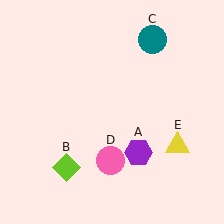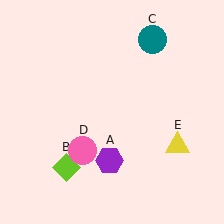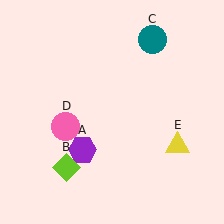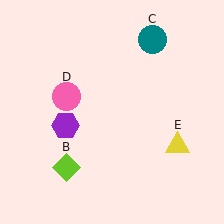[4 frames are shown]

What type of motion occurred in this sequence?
The purple hexagon (object A), pink circle (object D) rotated clockwise around the center of the scene.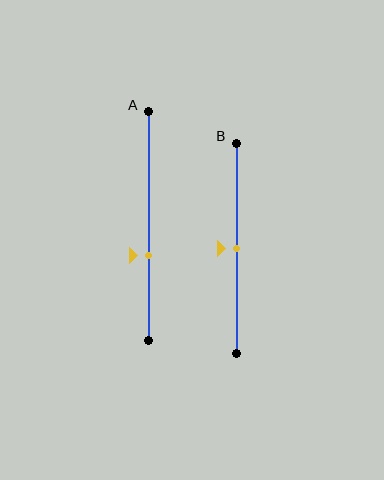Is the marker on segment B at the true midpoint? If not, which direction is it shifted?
Yes, the marker on segment B is at the true midpoint.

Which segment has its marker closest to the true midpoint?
Segment B has its marker closest to the true midpoint.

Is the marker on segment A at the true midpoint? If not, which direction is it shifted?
No, the marker on segment A is shifted downward by about 13% of the segment length.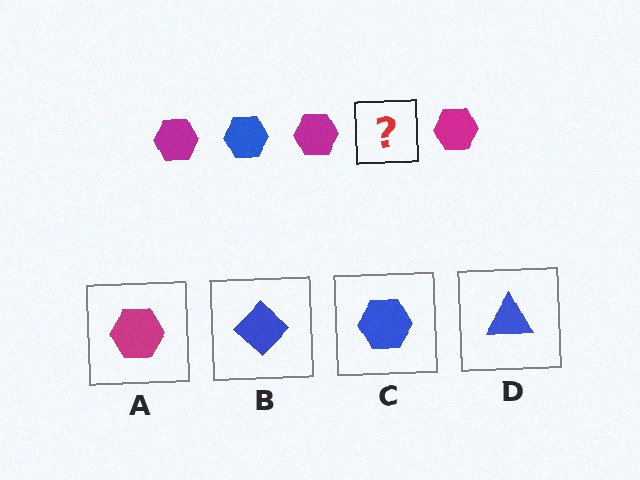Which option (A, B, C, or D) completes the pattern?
C.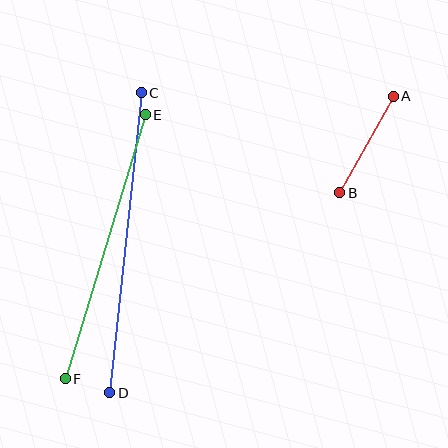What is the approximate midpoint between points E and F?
The midpoint is at approximately (105, 247) pixels.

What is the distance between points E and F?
The distance is approximately 276 pixels.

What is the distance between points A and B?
The distance is approximately 110 pixels.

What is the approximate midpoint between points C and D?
The midpoint is at approximately (125, 243) pixels.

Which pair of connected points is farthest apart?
Points C and D are farthest apart.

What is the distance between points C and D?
The distance is approximately 301 pixels.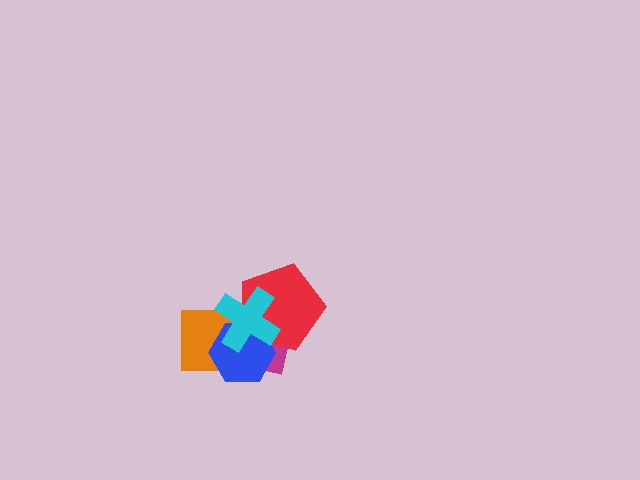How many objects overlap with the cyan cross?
4 objects overlap with the cyan cross.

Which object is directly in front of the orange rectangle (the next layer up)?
The magenta square is directly in front of the orange rectangle.